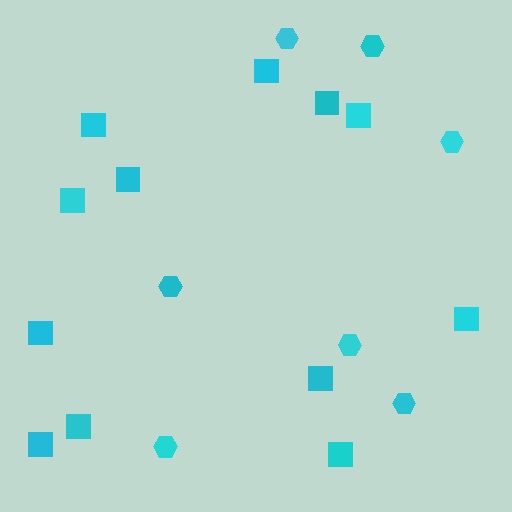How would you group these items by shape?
There are 2 groups: one group of hexagons (7) and one group of squares (12).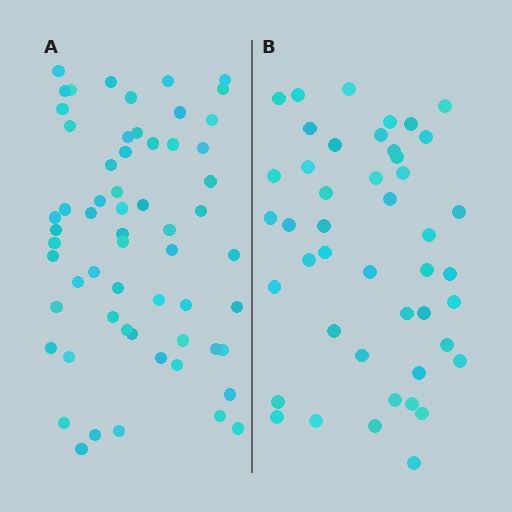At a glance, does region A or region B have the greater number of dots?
Region A (the left region) has more dots.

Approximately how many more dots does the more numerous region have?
Region A has approximately 15 more dots than region B.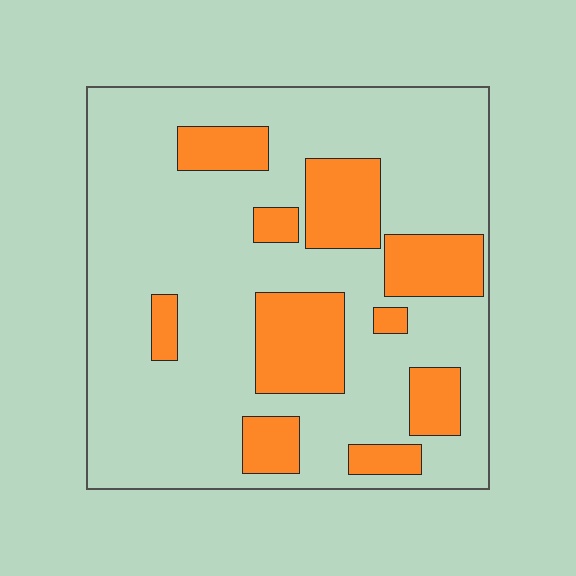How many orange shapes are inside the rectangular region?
10.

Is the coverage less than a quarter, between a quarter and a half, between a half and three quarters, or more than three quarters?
Less than a quarter.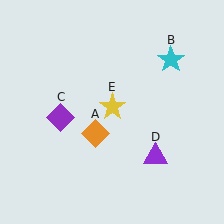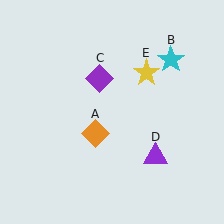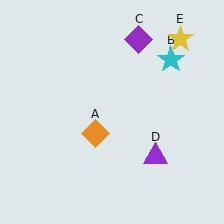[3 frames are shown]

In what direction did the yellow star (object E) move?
The yellow star (object E) moved up and to the right.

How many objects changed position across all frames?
2 objects changed position: purple diamond (object C), yellow star (object E).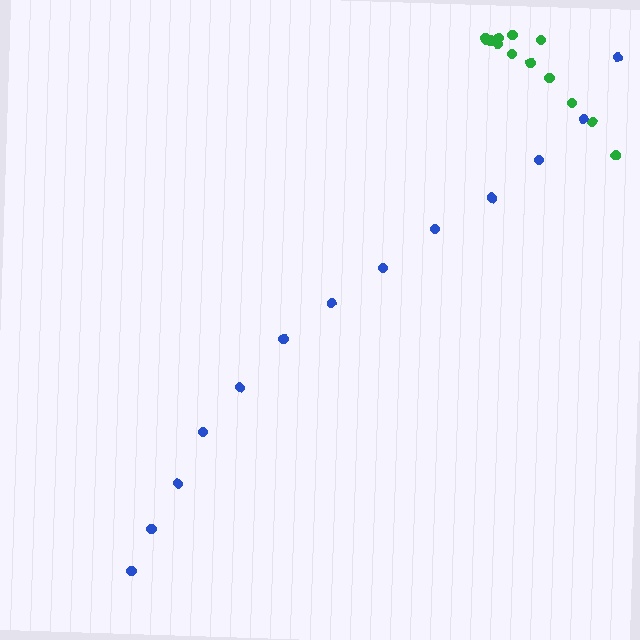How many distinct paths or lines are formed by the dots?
There are 2 distinct paths.